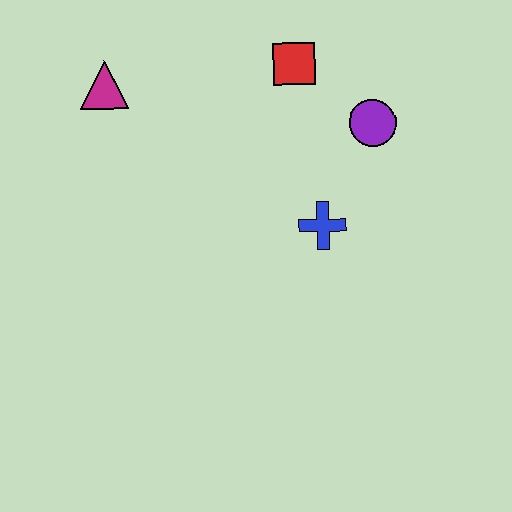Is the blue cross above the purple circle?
No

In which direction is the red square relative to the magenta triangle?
The red square is to the right of the magenta triangle.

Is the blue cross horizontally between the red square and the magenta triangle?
No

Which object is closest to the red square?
The purple circle is closest to the red square.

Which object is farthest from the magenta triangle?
The purple circle is farthest from the magenta triangle.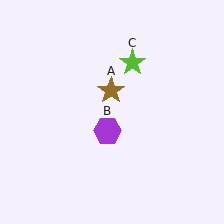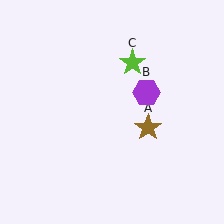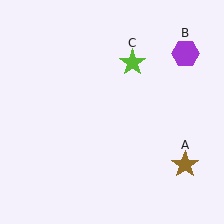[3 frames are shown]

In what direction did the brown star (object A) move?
The brown star (object A) moved down and to the right.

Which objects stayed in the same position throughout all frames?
Lime star (object C) remained stationary.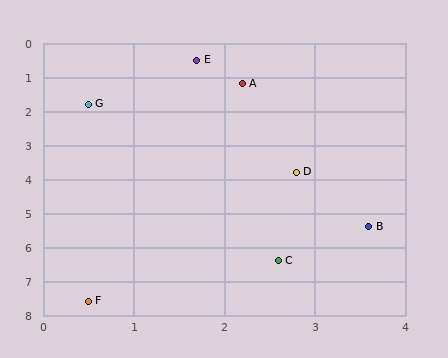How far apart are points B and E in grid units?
Points B and E are about 5.3 grid units apart.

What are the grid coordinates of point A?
Point A is at approximately (2.2, 1.2).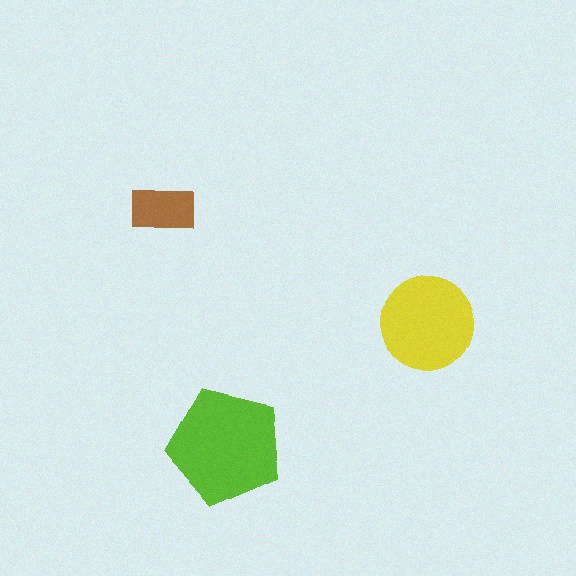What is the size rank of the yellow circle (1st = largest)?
2nd.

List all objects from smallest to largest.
The brown rectangle, the yellow circle, the lime pentagon.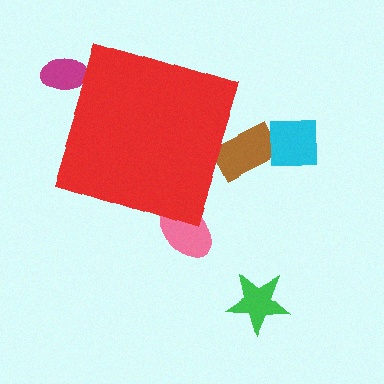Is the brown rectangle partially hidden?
Yes, the brown rectangle is partially hidden behind the red diamond.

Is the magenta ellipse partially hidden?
Yes, the magenta ellipse is partially hidden behind the red diamond.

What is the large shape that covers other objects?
A red diamond.